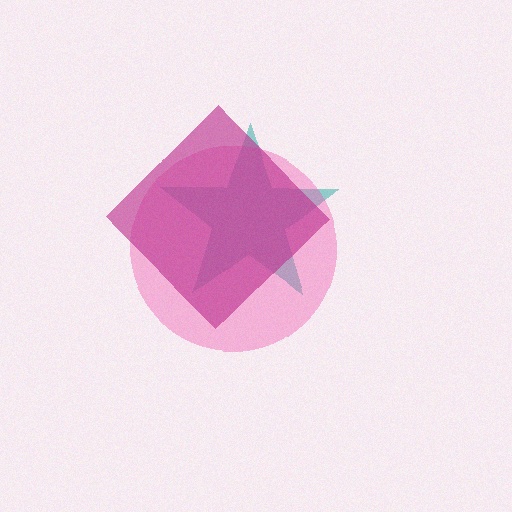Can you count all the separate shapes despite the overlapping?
Yes, there are 3 separate shapes.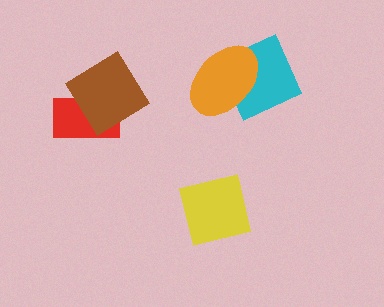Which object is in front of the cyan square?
The orange ellipse is in front of the cyan square.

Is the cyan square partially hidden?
Yes, it is partially covered by another shape.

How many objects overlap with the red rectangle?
1 object overlaps with the red rectangle.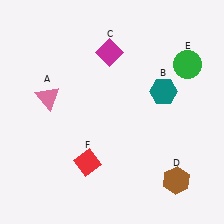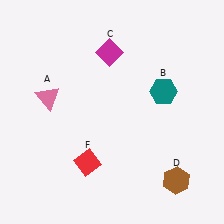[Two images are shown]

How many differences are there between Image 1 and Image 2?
There is 1 difference between the two images.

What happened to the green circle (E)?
The green circle (E) was removed in Image 2. It was in the top-right area of Image 1.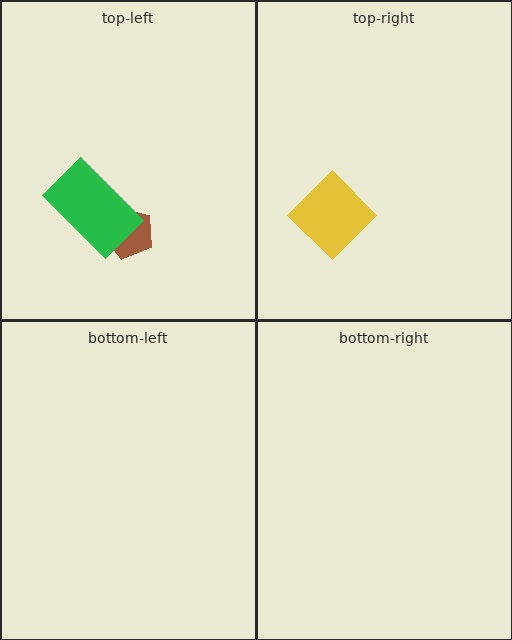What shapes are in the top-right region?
The yellow diamond.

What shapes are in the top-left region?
The brown pentagon, the green rectangle.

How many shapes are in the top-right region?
1.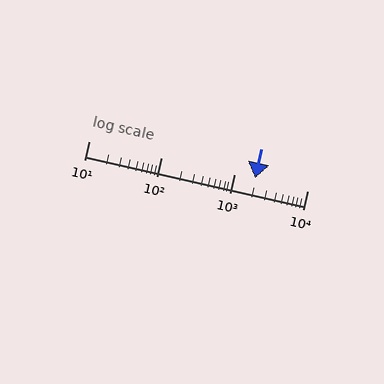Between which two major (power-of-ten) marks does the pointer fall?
The pointer is between 1000 and 10000.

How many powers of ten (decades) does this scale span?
The scale spans 3 decades, from 10 to 10000.